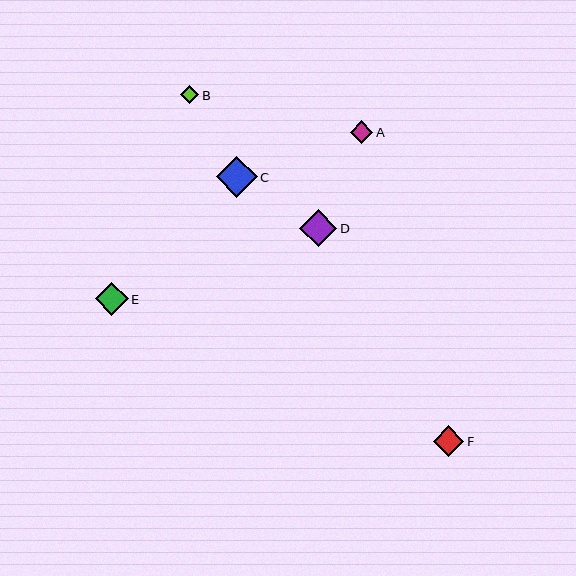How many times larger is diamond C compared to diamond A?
Diamond C is approximately 1.8 times the size of diamond A.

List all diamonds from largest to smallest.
From largest to smallest: C, D, E, F, A, B.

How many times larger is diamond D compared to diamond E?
Diamond D is approximately 1.1 times the size of diamond E.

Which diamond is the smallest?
Diamond B is the smallest with a size of approximately 18 pixels.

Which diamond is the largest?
Diamond C is the largest with a size of approximately 40 pixels.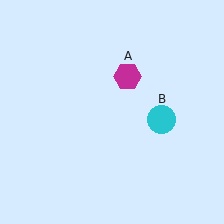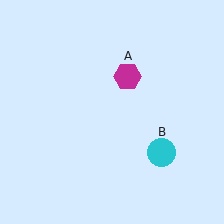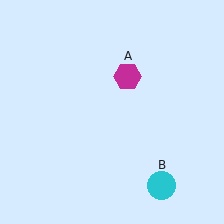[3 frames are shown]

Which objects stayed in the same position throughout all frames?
Magenta hexagon (object A) remained stationary.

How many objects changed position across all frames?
1 object changed position: cyan circle (object B).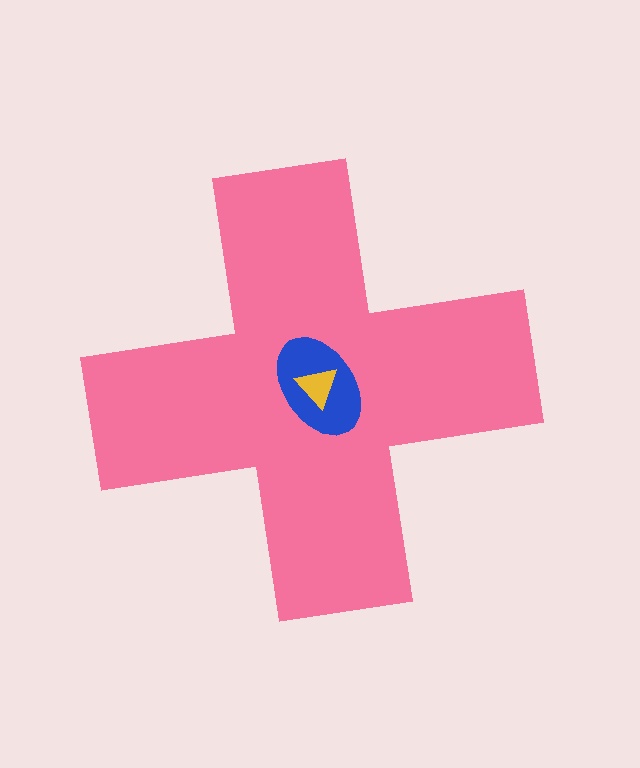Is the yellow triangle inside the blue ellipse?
Yes.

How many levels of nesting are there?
3.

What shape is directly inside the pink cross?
The blue ellipse.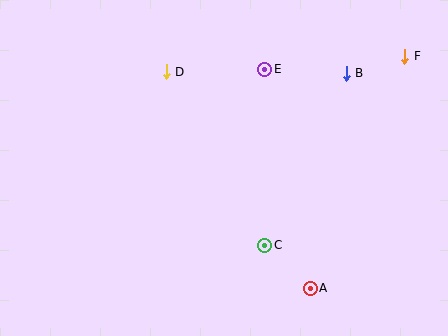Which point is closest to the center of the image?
Point C at (265, 245) is closest to the center.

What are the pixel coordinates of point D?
Point D is at (166, 72).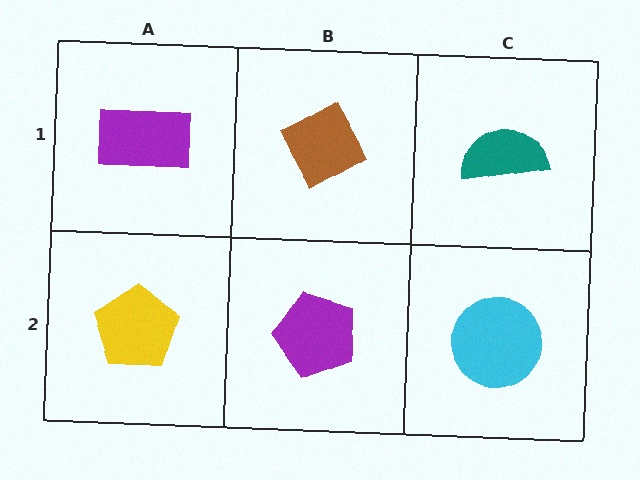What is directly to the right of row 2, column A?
A purple pentagon.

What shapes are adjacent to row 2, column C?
A teal semicircle (row 1, column C), a purple pentagon (row 2, column B).